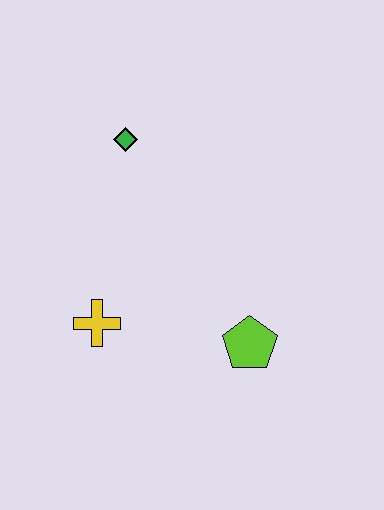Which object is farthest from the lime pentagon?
The green diamond is farthest from the lime pentagon.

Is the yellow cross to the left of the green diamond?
Yes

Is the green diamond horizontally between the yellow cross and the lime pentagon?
Yes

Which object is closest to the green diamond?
The yellow cross is closest to the green diamond.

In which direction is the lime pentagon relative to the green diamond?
The lime pentagon is below the green diamond.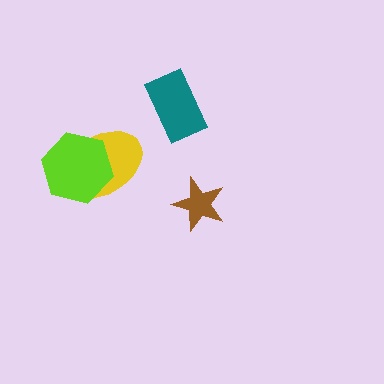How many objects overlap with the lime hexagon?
1 object overlaps with the lime hexagon.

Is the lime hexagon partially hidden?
No, no other shape covers it.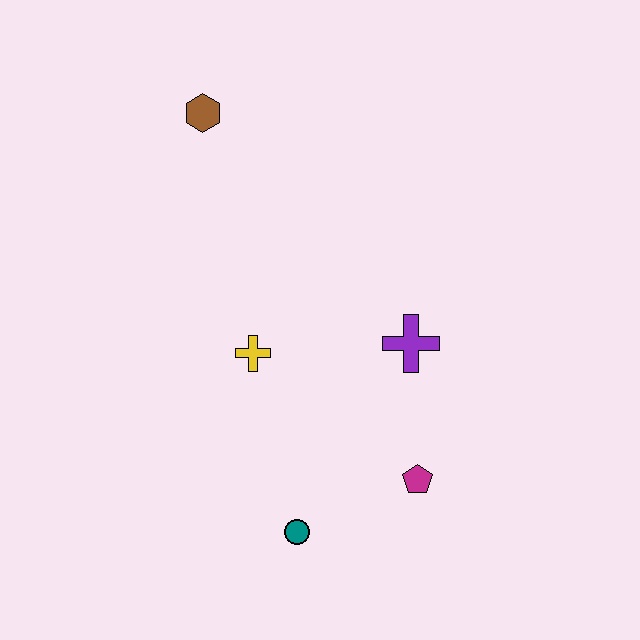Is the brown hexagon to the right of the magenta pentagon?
No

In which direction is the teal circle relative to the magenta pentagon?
The teal circle is to the left of the magenta pentagon.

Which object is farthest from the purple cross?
The brown hexagon is farthest from the purple cross.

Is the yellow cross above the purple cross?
No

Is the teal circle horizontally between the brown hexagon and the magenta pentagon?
Yes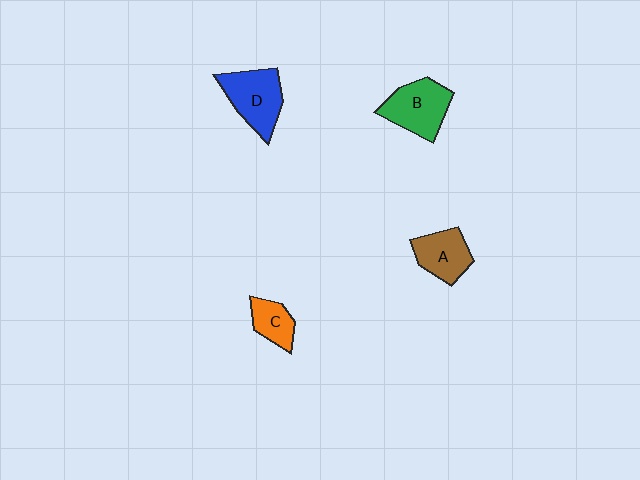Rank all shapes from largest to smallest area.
From largest to smallest: D (blue), B (green), A (brown), C (orange).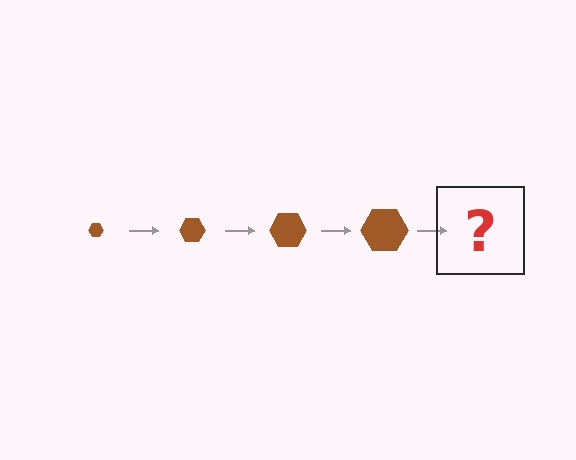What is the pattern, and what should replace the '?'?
The pattern is that the hexagon gets progressively larger each step. The '?' should be a brown hexagon, larger than the previous one.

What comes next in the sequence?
The next element should be a brown hexagon, larger than the previous one.